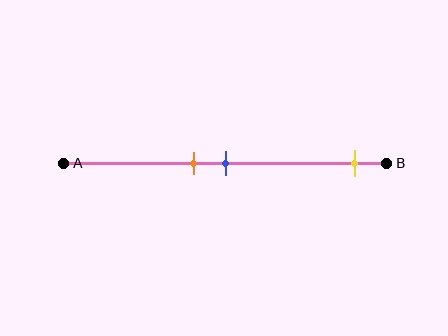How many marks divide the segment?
There are 3 marks dividing the segment.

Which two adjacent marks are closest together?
The orange and blue marks are the closest adjacent pair.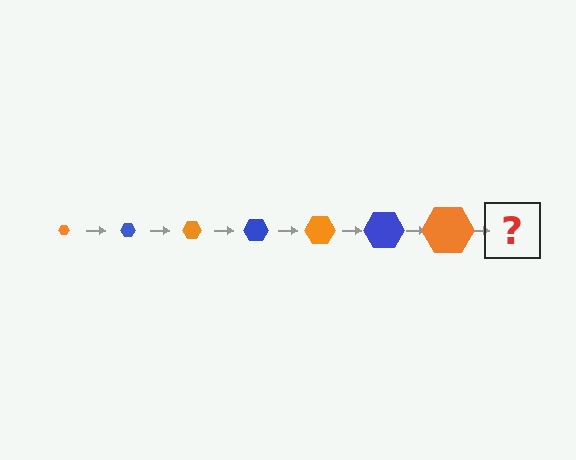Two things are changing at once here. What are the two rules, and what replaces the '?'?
The two rules are that the hexagon grows larger each step and the color cycles through orange and blue. The '?' should be a blue hexagon, larger than the previous one.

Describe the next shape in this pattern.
It should be a blue hexagon, larger than the previous one.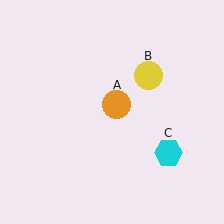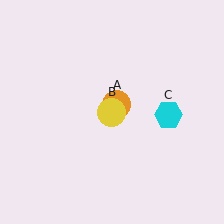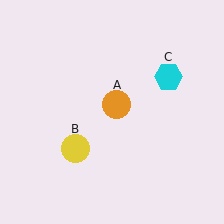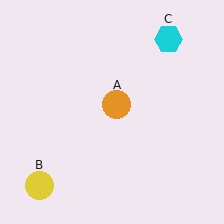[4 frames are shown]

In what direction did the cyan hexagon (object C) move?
The cyan hexagon (object C) moved up.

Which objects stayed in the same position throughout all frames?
Orange circle (object A) remained stationary.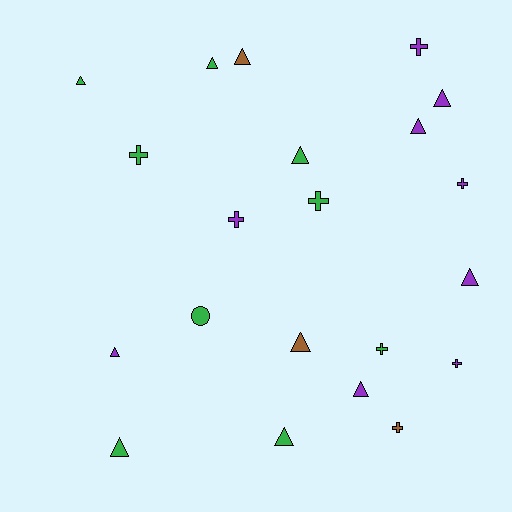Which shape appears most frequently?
Triangle, with 12 objects.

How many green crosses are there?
There are 3 green crosses.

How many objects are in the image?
There are 21 objects.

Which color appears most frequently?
Purple, with 9 objects.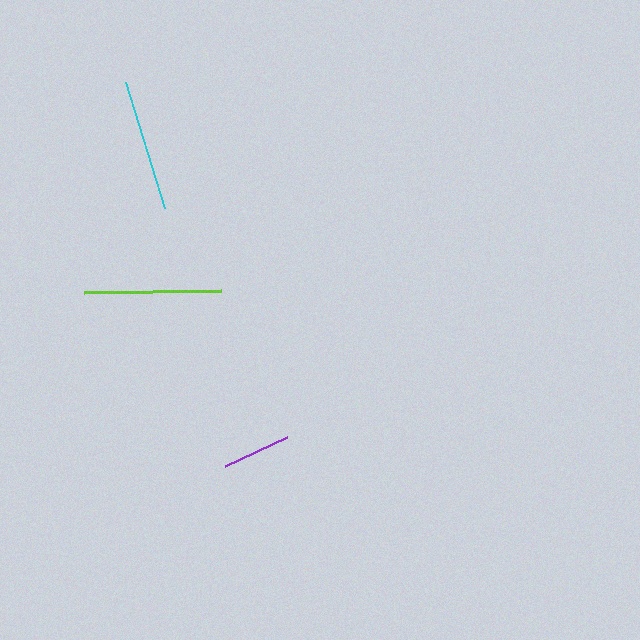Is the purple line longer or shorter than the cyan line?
The cyan line is longer than the purple line.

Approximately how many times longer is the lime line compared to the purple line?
The lime line is approximately 2.0 times the length of the purple line.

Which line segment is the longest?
The lime line is the longest at approximately 137 pixels.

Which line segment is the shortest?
The purple line is the shortest at approximately 68 pixels.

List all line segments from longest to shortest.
From longest to shortest: lime, cyan, purple.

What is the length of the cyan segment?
The cyan segment is approximately 132 pixels long.